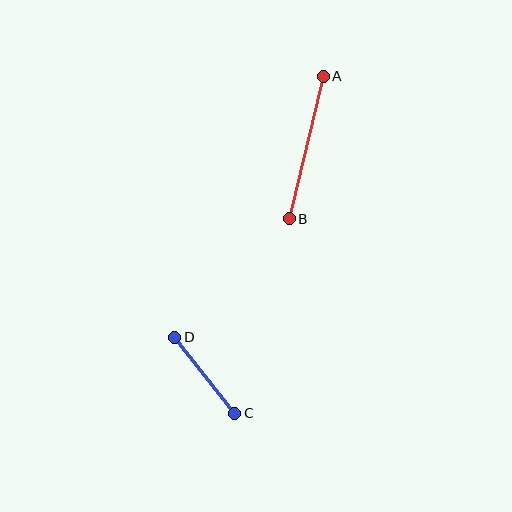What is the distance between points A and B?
The distance is approximately 146 pixels.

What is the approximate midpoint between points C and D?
The midpoint is at approximately (205, 375) pixels.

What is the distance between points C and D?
The distance is approximately 97 pixels.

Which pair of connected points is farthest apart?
Points A and B are farthest apart.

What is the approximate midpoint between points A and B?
The midpoint is at approximately (306, 148) pixels.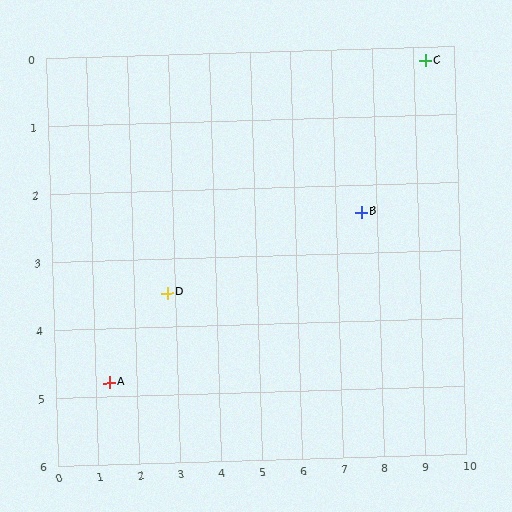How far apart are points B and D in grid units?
Points B and D are about 4.9 grid units apart.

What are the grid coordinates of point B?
Point B is at approximately (7.6, 2.4).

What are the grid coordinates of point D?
Point D is at approximately (2.8, 3.5).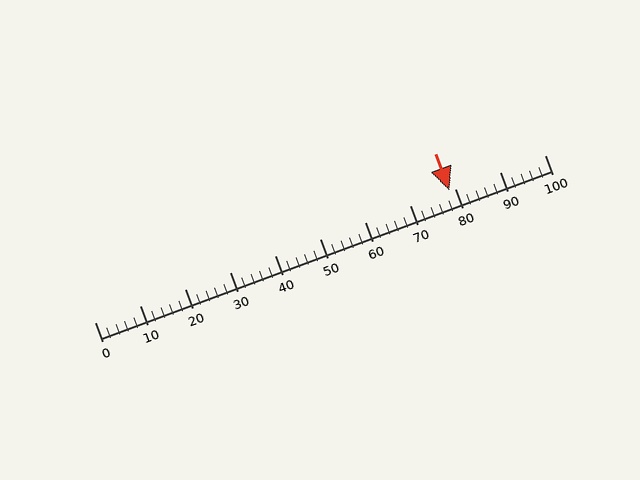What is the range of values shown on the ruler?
The ruler shows values from 0 to 100.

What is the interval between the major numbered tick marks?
The major tick marks are spaced 10 units apart.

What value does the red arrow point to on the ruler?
The red arrow points to approximately 79.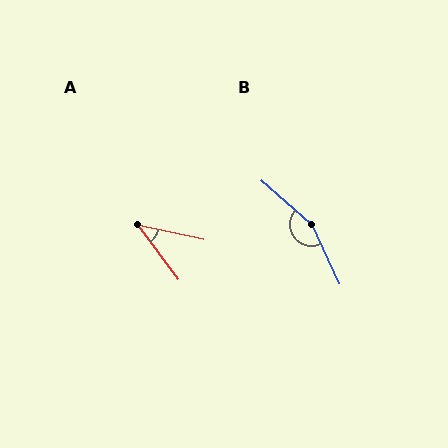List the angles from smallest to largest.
A (41°), B (156°).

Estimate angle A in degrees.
Approximately 41 degrees.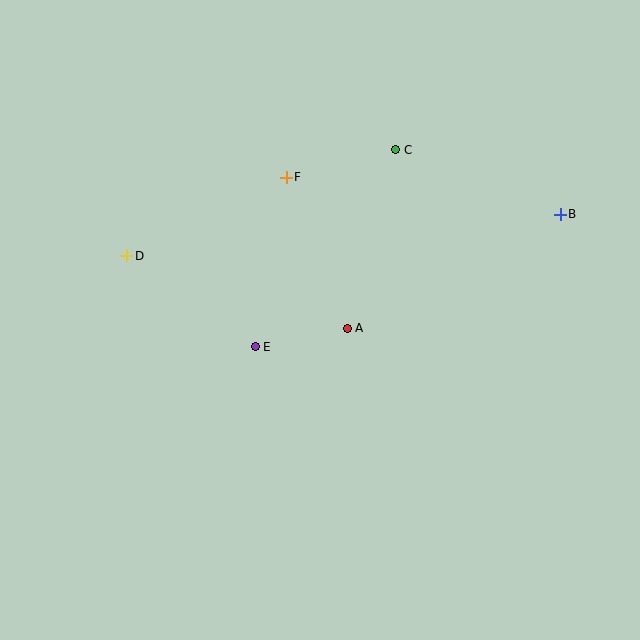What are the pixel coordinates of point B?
Point B is at (560, 214).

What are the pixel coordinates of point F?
Point F is at (286, 177).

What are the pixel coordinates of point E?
Point E is at (255, 347).